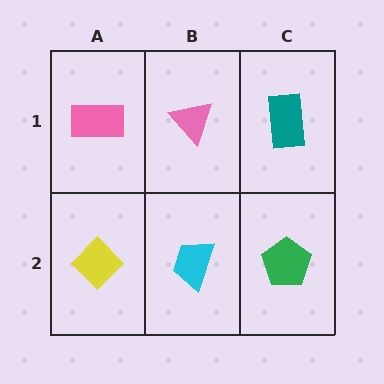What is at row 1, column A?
A pink rectangle.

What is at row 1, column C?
A teal rectangle.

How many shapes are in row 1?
3 shapes.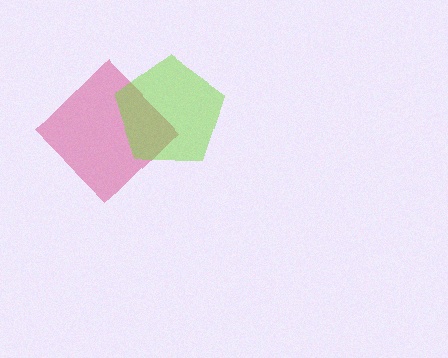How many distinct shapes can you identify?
There are 2 distinct shapes: a pink diamond, a lime pentagon.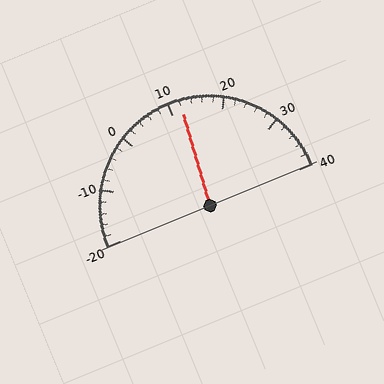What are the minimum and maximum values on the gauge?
The gauge ranges from -20 to 40.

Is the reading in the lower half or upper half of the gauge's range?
The reading is in the upper half of the range (-20 to 40).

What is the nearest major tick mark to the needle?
The nearest major tick mark is 10.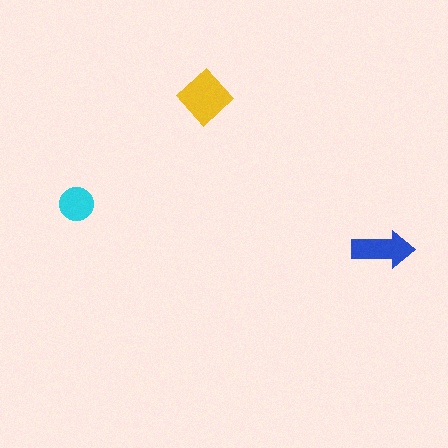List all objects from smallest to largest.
The cyan circle, the blue arrow, the yellow diamond.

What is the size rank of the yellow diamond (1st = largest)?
1st.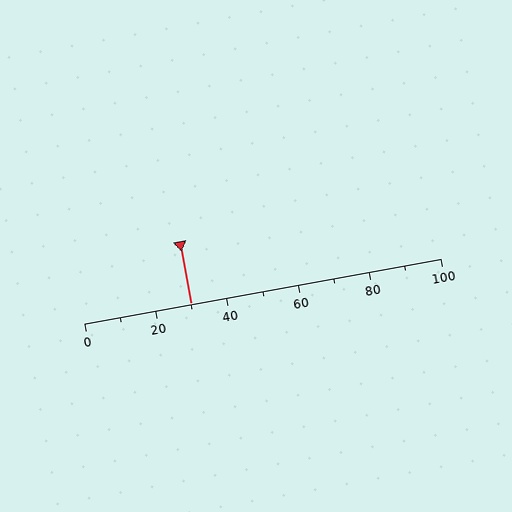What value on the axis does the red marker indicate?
The marker indicates approximately 30.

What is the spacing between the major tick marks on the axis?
The major ticks are spaced 20 apart.